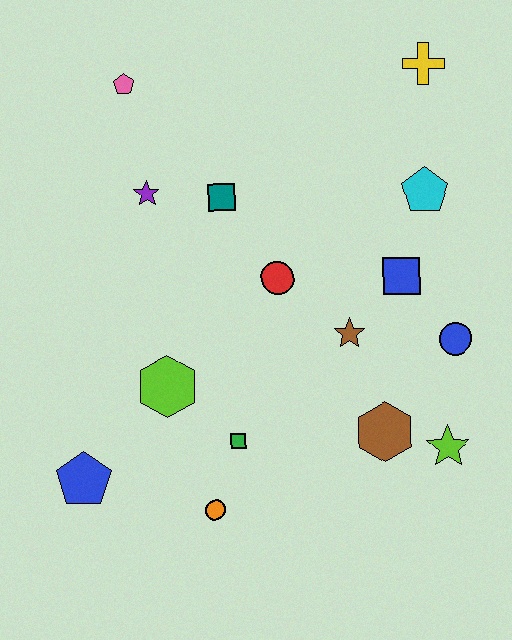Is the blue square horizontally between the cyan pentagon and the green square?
Yes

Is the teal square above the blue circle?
Yes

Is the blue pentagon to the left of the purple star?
Yes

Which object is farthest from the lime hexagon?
The yellow cross is farthest from the lime hexagon.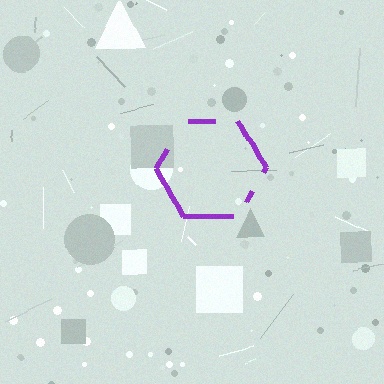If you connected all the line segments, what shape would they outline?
They would outline a hexagon.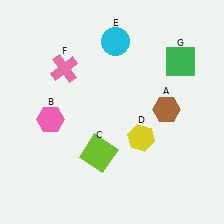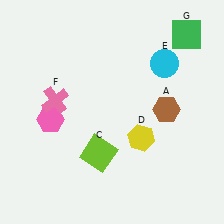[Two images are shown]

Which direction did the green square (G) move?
The green square (G) moved up.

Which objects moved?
The objects that moved are: the cyan circle (E), the pink cross (F), the green square (G).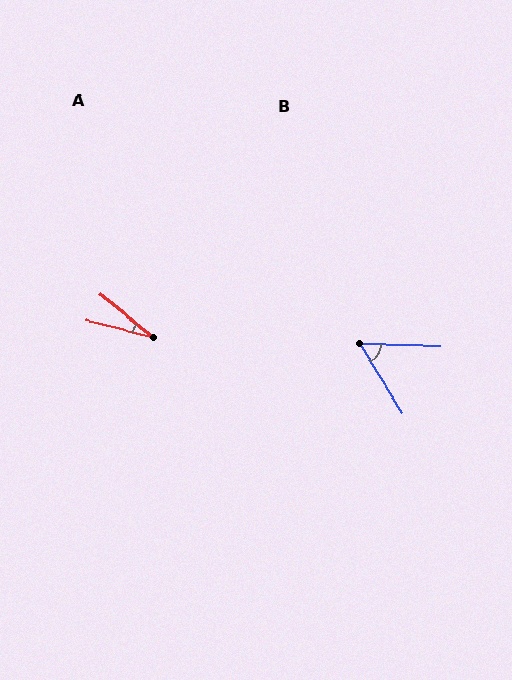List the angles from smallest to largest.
A (25°), B (57°).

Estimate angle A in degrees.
Approximately 25 degrees.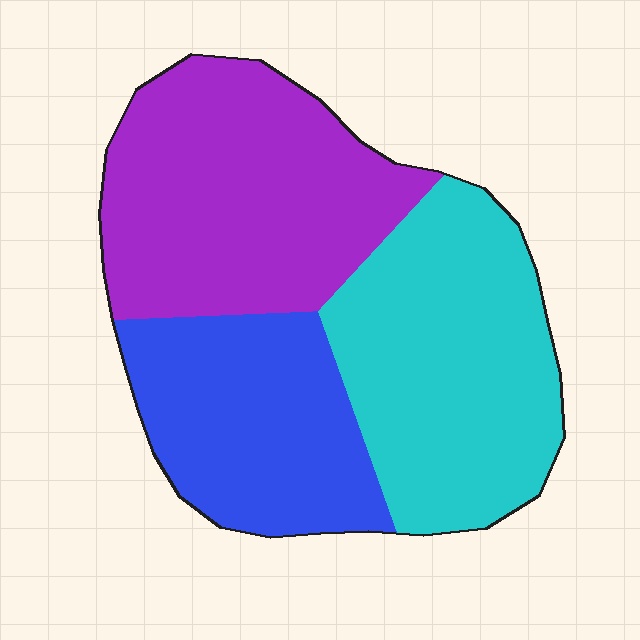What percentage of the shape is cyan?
Cyan takes up between a quarter and a half of the shape.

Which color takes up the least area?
Blue, at roughly 25%.